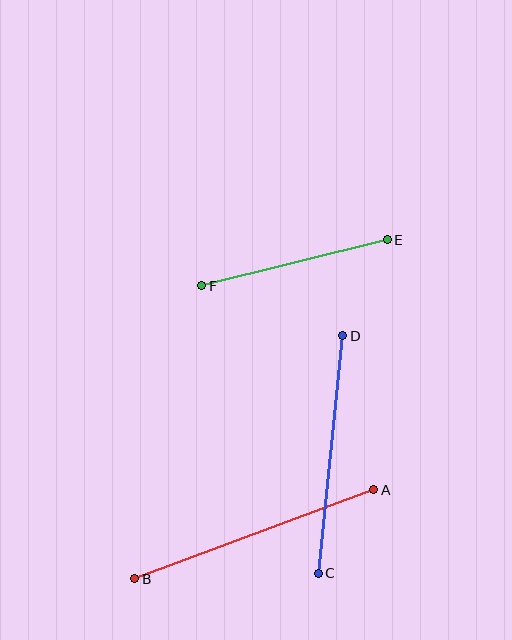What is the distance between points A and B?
The distance is approximately 255 pixels.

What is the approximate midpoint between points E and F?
The midpoint is at approximately (294, 263) pixels.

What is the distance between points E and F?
The distance is approximately 191 pixels.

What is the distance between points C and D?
The distance is approximately 238 pixels.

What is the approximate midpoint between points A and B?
The midpoint is at approximately (254, 534) pixels.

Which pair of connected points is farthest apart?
Points A and B are farthest apart.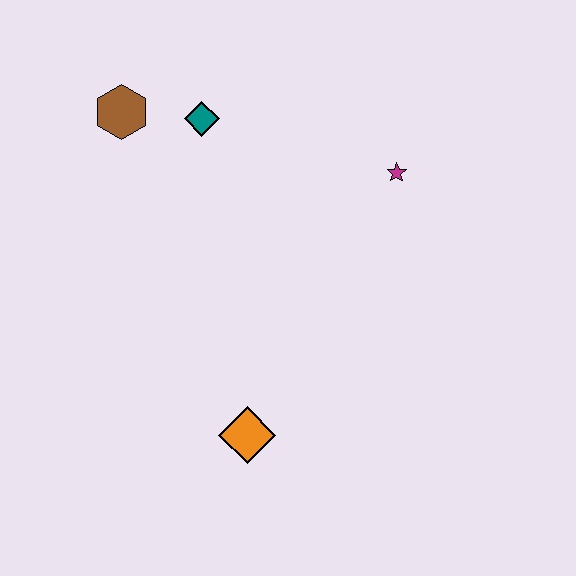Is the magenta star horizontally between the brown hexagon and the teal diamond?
No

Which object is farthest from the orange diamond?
The brown hexagon is farthest from the orange diamond.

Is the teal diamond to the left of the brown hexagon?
No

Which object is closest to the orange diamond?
The magenta star is closest to the orange diamond.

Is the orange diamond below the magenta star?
Yes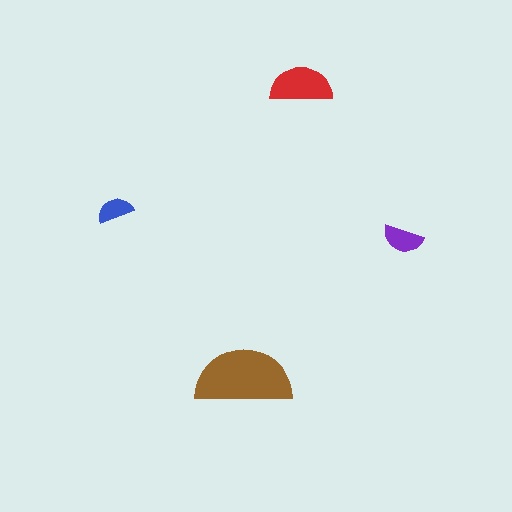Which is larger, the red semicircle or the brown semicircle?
The brown one.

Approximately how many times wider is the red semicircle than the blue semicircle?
About 1.5 times wider.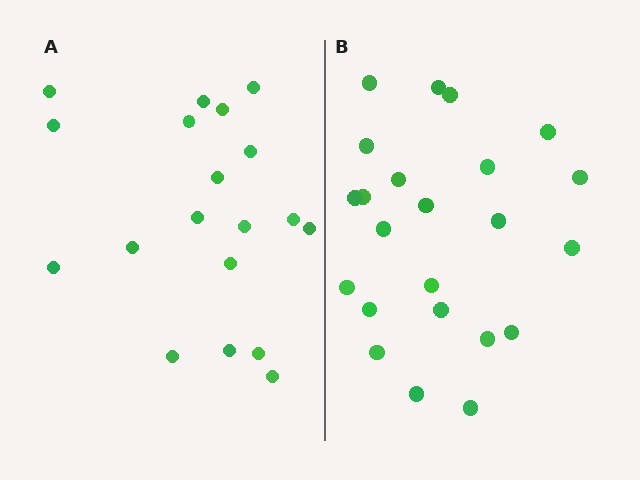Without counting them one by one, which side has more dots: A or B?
Region B (the right region) has more dots.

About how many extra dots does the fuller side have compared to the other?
Region B has about 4 more dots than region A.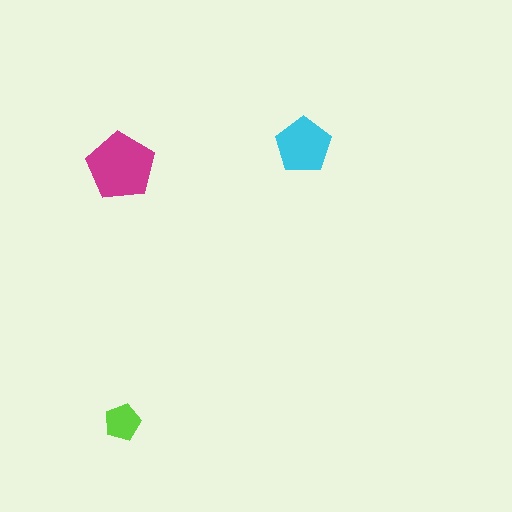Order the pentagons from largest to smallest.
the magenta one, the cyan one, the lime one.